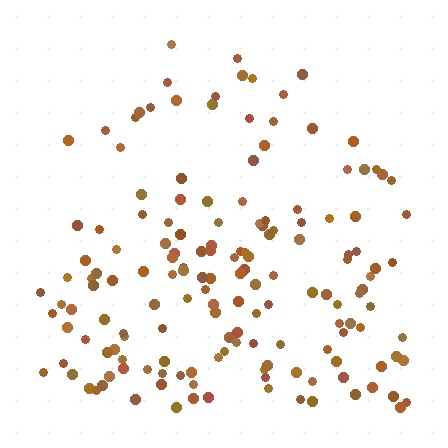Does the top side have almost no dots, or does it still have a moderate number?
Still a moderate number, just noticeably fewer than the bottom.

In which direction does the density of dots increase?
From top to bottom, with the bottom side densest.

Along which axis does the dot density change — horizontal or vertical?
Vertical.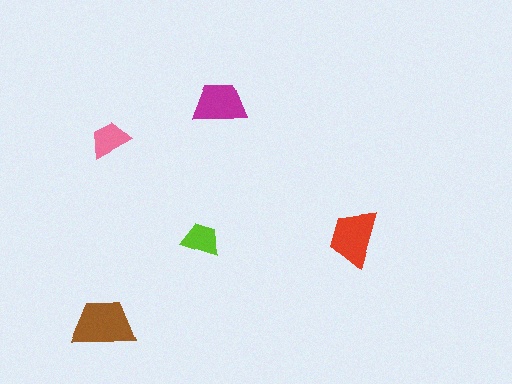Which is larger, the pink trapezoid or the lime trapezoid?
The pink one.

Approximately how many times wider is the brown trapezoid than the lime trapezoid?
About 1.5 times wider.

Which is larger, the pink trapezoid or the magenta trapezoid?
The magenta one.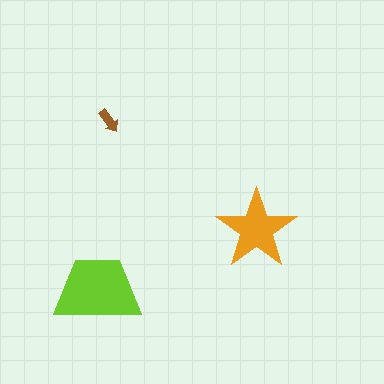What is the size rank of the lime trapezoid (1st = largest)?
1st.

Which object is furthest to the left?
The lime trapezoid is leftmost.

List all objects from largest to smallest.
The lime trapezoid, the orange star, the brown arrow.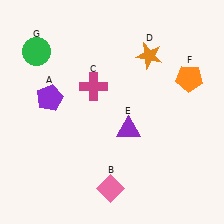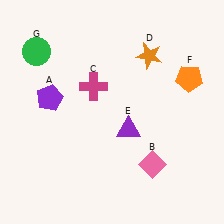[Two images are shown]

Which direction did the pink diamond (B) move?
The pink diamond (B) moved right.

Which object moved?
The pink diamond (B) moved right.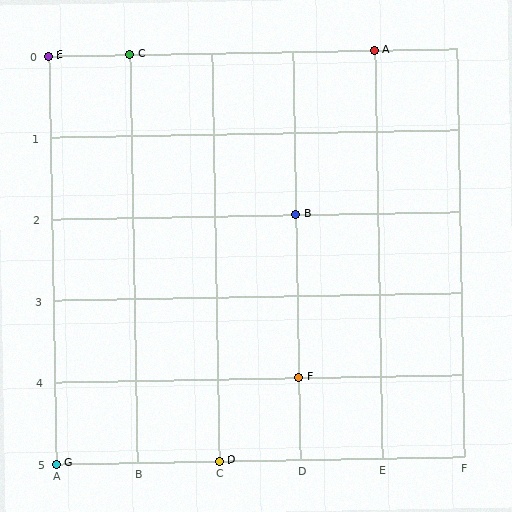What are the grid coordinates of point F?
Point F is at grid coordinates (D, 4).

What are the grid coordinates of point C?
Point C is at grid coordinates (B, 0).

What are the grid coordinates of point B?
Point B is at grid coordinates (D, 2).